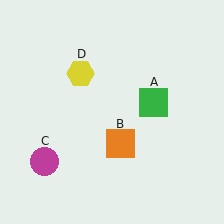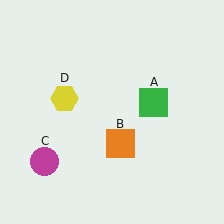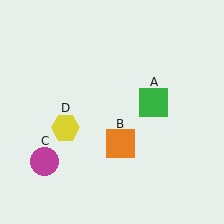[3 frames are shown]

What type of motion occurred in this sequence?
The yellow hexagon (object D) rotated counterclockwise around the center of the scene.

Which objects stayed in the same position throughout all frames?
Green square (object A) and orange square (object B) and magenta circle (object C) remained stationary.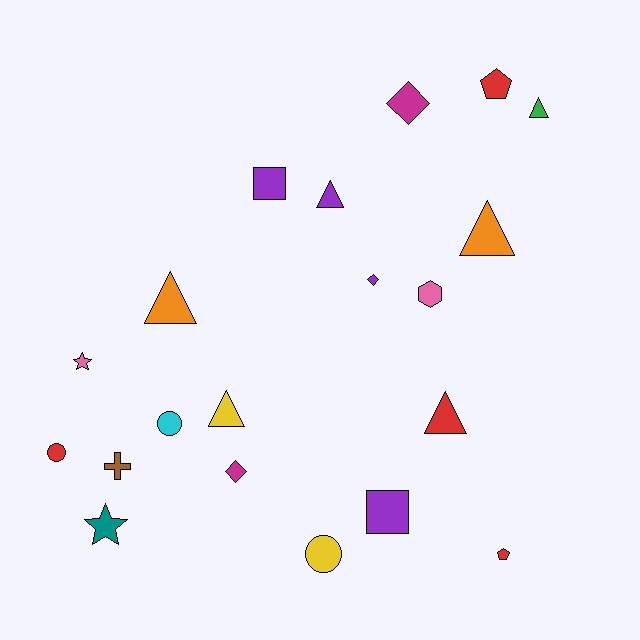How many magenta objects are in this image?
There are 2 magenta objects.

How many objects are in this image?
There are 20 objects.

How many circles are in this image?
There are 3 circles.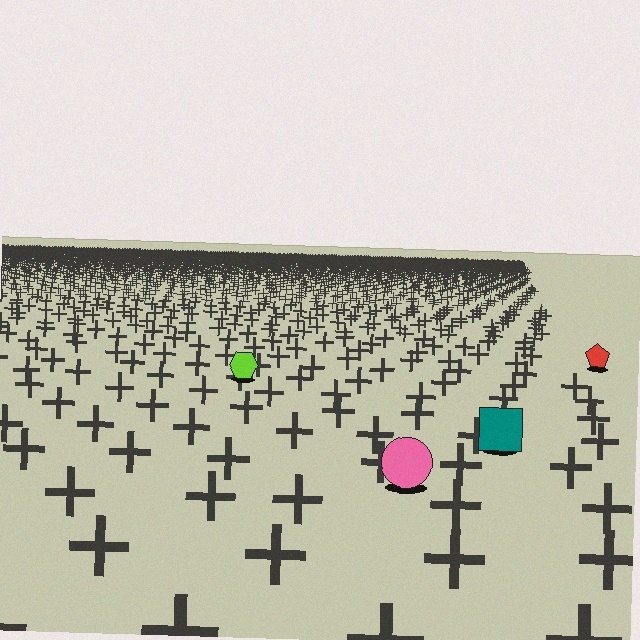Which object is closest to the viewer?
The pink circle is closest. The texture marks near it are larger and more spread out.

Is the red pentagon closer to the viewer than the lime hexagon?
No. The lime hexagon is closer — you can tell from the texture gradient: the ground texture is coarser near it.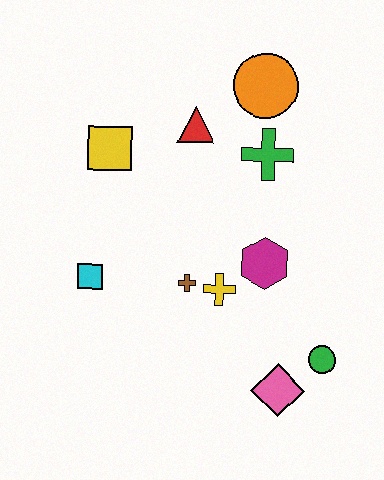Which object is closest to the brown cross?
The yellow cross is closest to the brown cross.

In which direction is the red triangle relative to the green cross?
The red triangle is to the left of the green cross.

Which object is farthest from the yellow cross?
The orange circle is farthest from the yellow cross.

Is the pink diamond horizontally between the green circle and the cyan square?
Yes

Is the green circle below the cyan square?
Yes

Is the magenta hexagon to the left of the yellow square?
No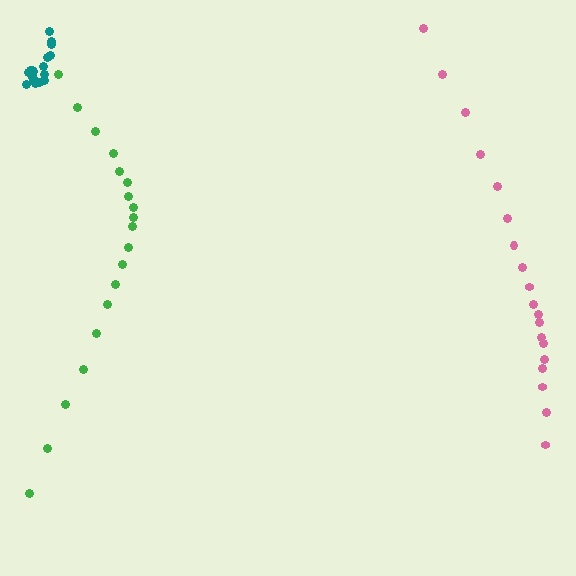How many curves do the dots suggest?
There are 3 distinct paths.